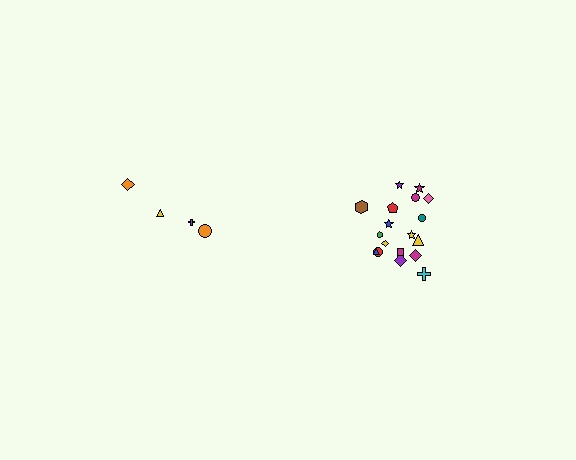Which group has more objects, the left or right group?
The right group.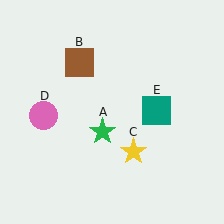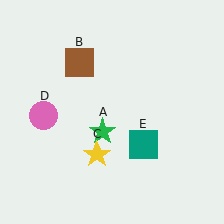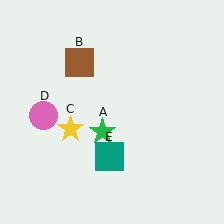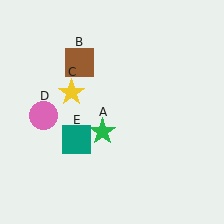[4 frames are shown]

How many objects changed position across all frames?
2 objects changed position: yellow star (object C), teal square (object E).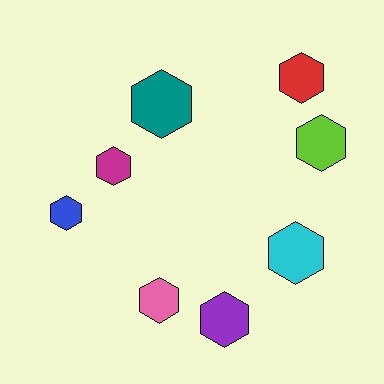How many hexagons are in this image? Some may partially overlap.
There are 8 hexagons.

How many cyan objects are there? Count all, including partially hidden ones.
There is 1 cyan object.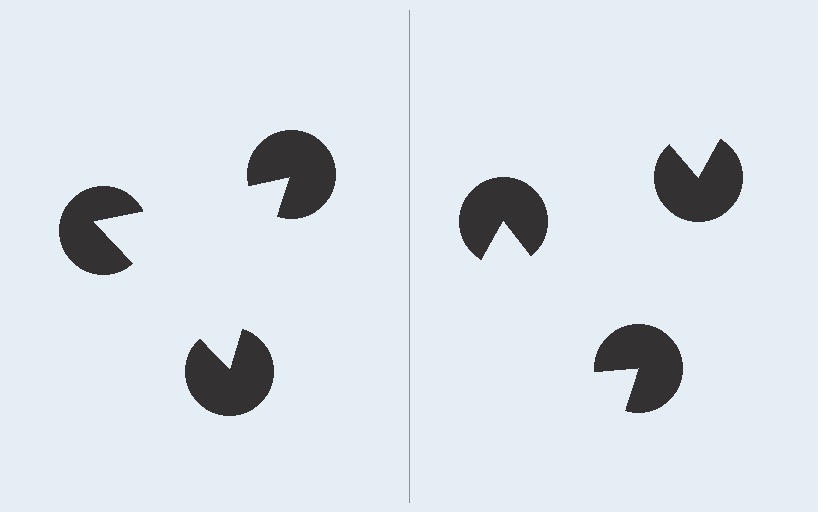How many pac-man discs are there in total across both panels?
6 — 3 on each side.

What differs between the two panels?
The pac-man discs are positioned identically on both sides; only the wedge orientations differ. On the left they align to a triangle; on the right they are misaligned.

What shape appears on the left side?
An illusory triangle.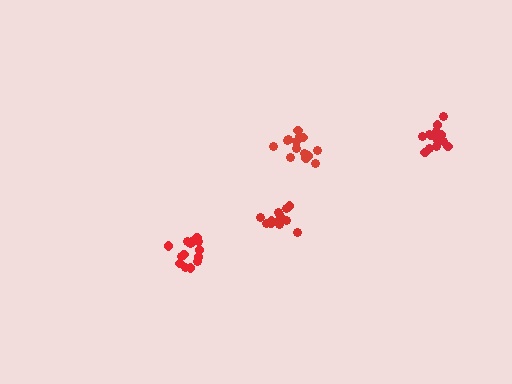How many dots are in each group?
Group 1: 14 dots, Group 2: 14 dots, Group 3: 15 dots, Group 4: 13 dots (56 total).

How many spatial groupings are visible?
There are 4 spatial groupings.